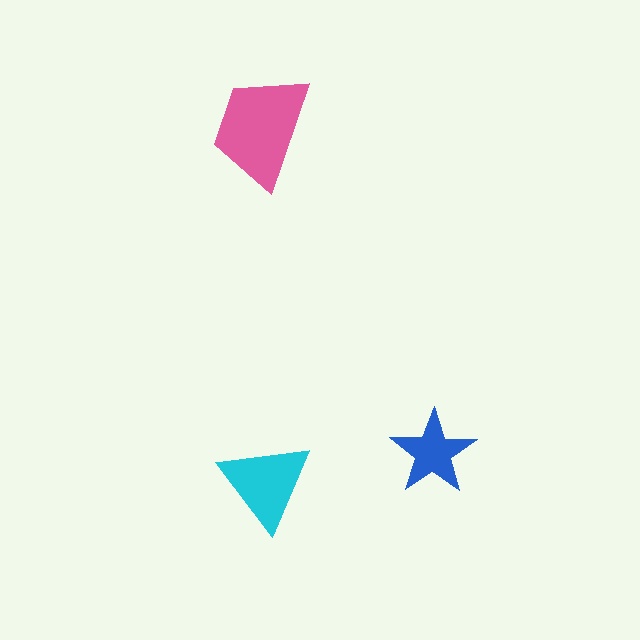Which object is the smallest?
The blue star.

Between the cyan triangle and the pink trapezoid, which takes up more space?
The pink trapezoid.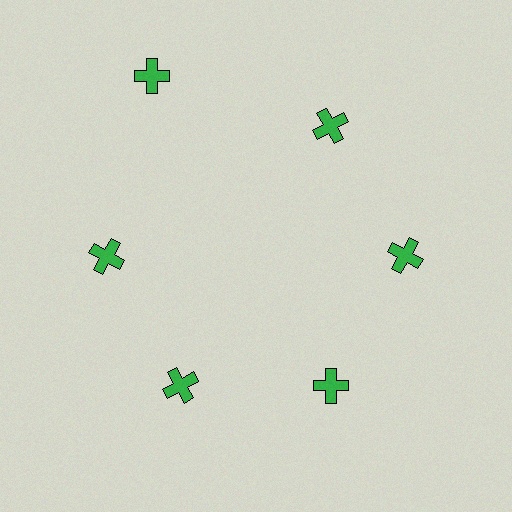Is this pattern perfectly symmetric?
No. The 6 green crosses are arranged in a ring, but one element near the 11 o'clock position is pushed outward from the center, breaking the 6-fold rotational symmetry.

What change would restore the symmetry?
The symmetry would be restored by moving it inward, back onto the ring so that all 6 crosses sit at equal angles and equal distance from the center.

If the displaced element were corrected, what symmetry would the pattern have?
It would have 6-fold rotational symmetry — the pattern would map onto itself every 60 degrees.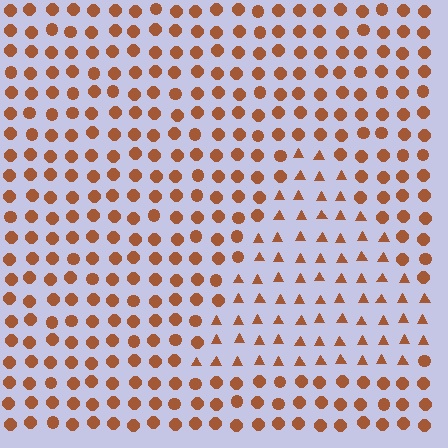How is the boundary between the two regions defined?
The boundary is defined by a change in element shape: triangles inside vs. circles outside. All elements share the same color and spacing.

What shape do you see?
I see a triangle.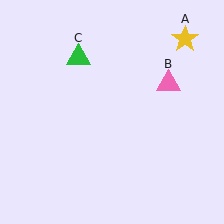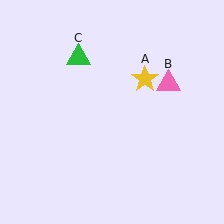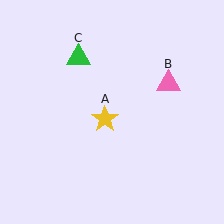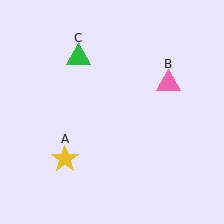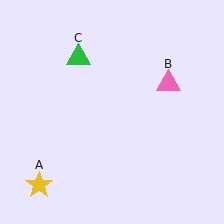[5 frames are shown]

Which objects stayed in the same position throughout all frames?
Pink triangle (object B) and green triangle (object C) remained stationary.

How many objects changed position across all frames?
1 object changed position: yellow star (object A).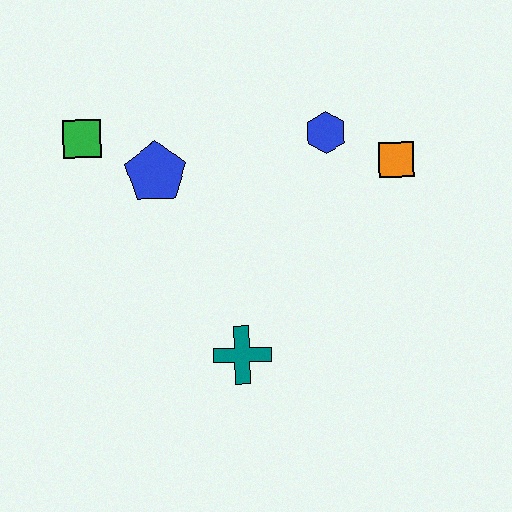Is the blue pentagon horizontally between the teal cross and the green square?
Yes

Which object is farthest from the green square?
The orange square is farthest from the green square.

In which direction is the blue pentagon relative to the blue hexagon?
The blue pentagon is to the left of the blue hexagon.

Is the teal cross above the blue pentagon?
No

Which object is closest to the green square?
The blue pentagon is closest to the green square.